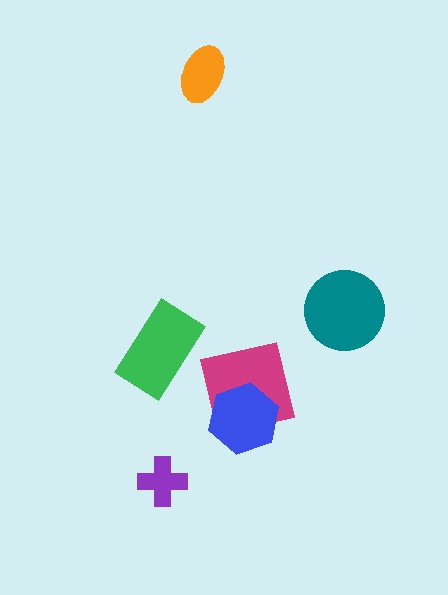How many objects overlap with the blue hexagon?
1 object overlaps with the blue hexagon.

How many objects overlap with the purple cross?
0 objects overlap with the purple cross.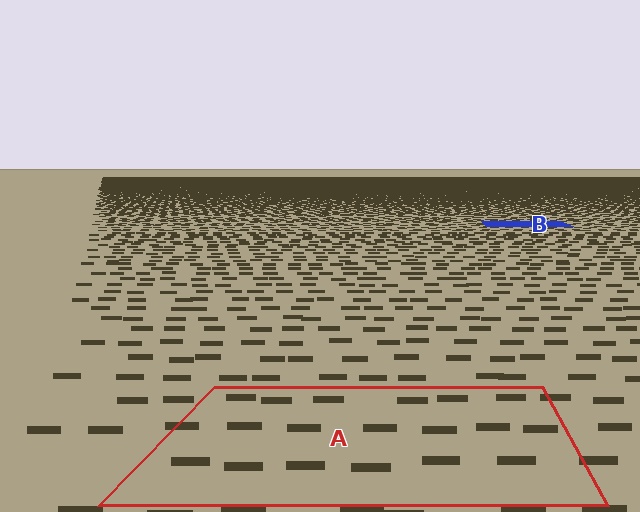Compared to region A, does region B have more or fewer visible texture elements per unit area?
Region B has more texture elements per unit area — they are packed more densely because it is farther away.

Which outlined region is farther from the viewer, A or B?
Region B is farther from the viewer — the texture elements inside it appear smaller and more densely packed.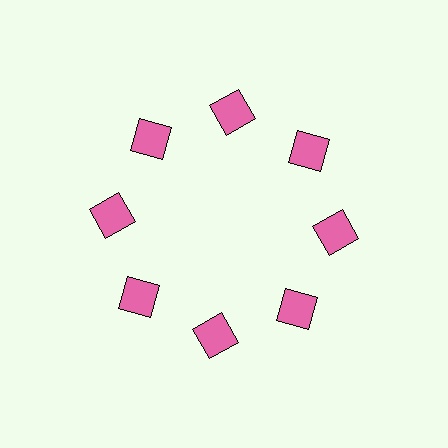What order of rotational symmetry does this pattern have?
This pattern has 8-fold rotational symmetry.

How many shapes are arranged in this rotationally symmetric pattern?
There are 8 shapes, arranged in 8 groups of 1.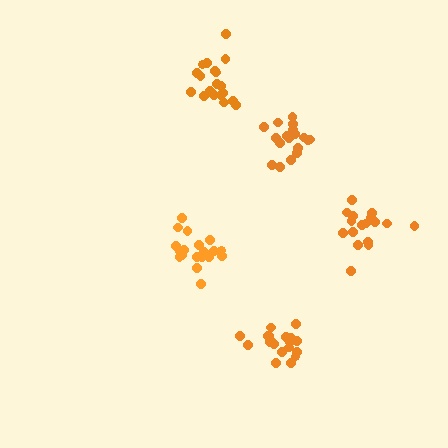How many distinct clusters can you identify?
There are 5 distinct clusters.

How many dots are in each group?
Group 1: 20 dots, Group 2: 19 dots, Group 3: 19 dots, Group 4: 18 dots, Group 5: 17 dots (93 total).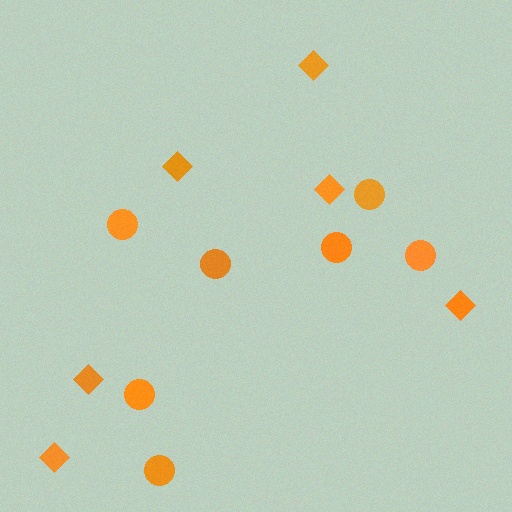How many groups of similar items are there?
There are 2 groups: one group of diamonds (6) and one group of circles (7).